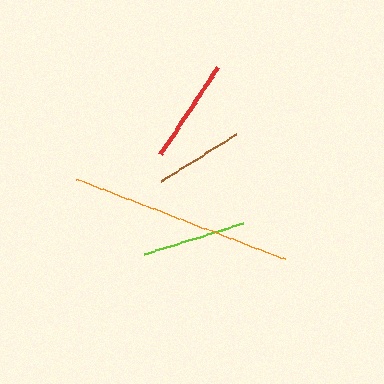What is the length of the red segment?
The red segment is approximately 104 pixels long.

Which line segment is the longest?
The orange line is the longest at approximately 223 pixels.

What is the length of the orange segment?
The orange segment is approximately 223 pixels long.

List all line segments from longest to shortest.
From longest to shortest: orange, red, lime, brown.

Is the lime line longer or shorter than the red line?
The red line is longer than the lime line.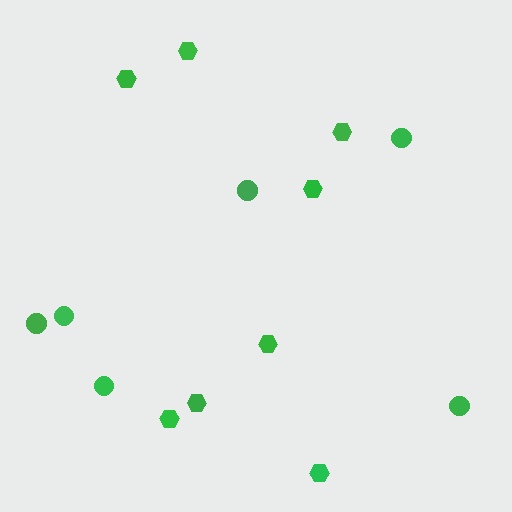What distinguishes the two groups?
There are 2 groups: one group of hexagons (8) and one group of circles (6).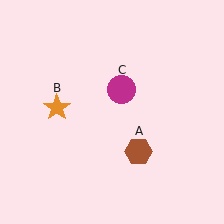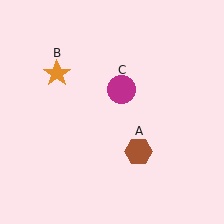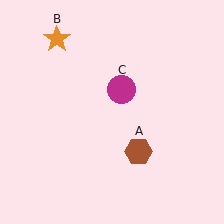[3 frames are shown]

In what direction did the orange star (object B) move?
The orange star (object B) moved up.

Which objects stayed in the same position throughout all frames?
Brown hexagon (object A) and magenta circle (object C) remained stationary.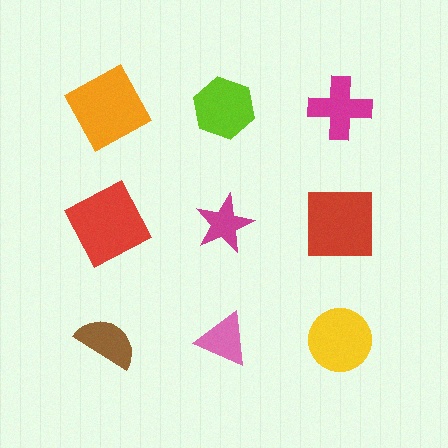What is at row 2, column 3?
A red square.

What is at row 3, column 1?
A brown semicircle.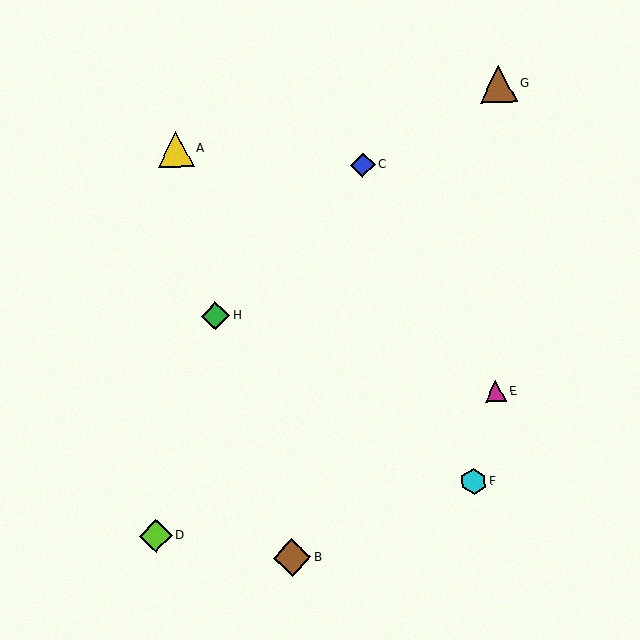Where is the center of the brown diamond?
The center of the brown diamond is at (292, 558).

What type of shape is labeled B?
Shape B is a brown diamond.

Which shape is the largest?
The brown diamond (labeled B) is the largest.